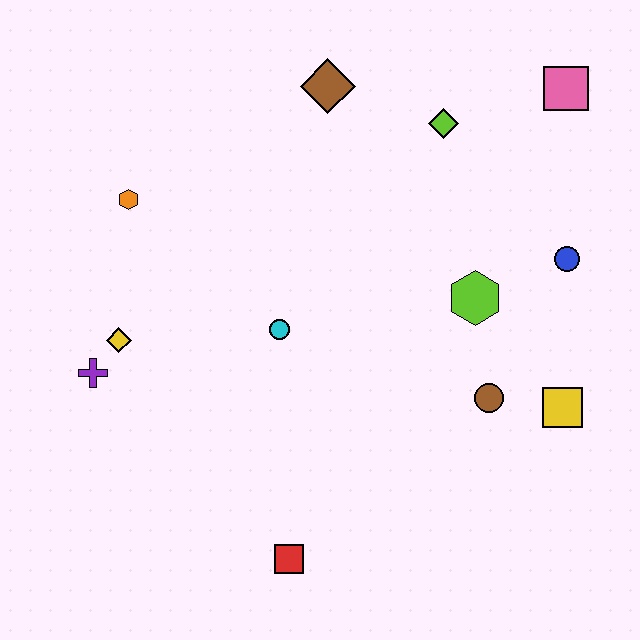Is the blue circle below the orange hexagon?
Yes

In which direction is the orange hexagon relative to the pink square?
The orange hexagon is to the left of the pink square.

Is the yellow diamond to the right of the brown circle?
No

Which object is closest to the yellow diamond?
The purple cross is closest to the yellow diamond.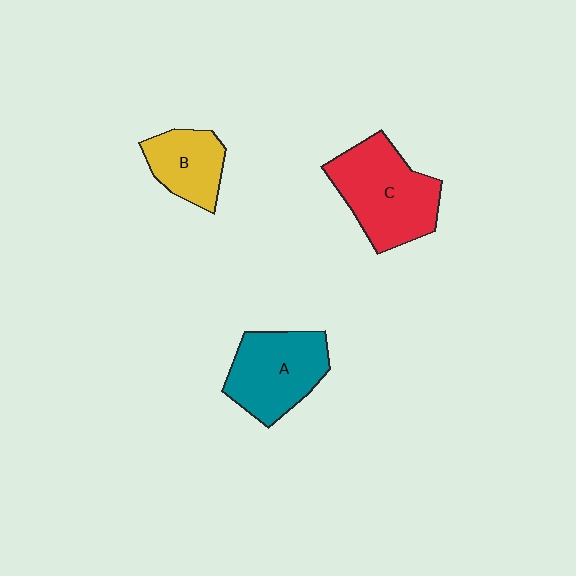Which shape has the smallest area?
Shape B (yellow).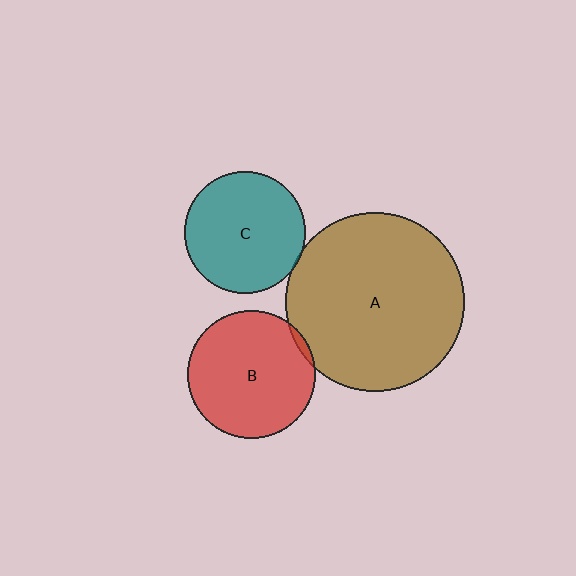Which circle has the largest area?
Circle A (brown).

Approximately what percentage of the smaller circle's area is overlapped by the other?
Approximately 5%.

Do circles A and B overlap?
Yes.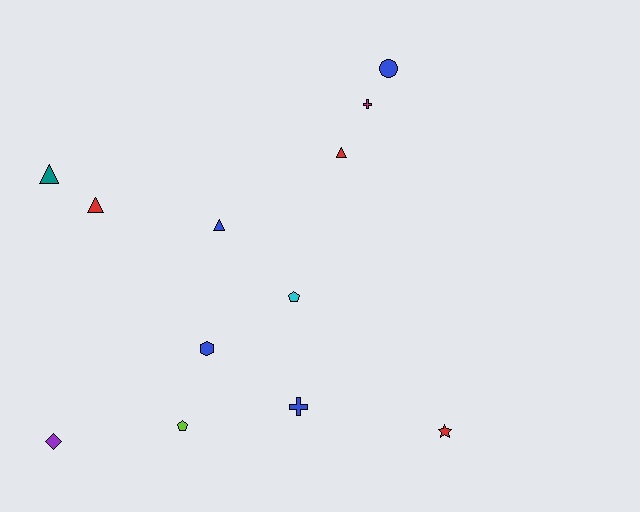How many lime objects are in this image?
There is 1 lime object.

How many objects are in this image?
There are 12 objects.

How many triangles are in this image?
There are 4 triangles.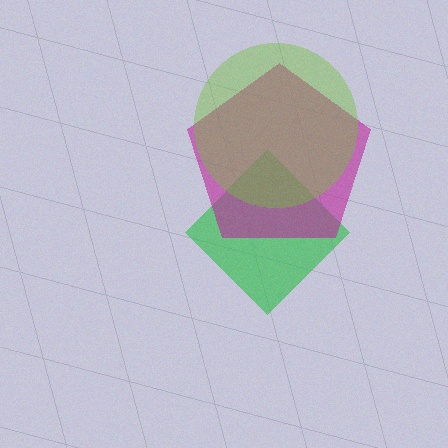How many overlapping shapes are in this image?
There are 3 overlapping shapes in the image.